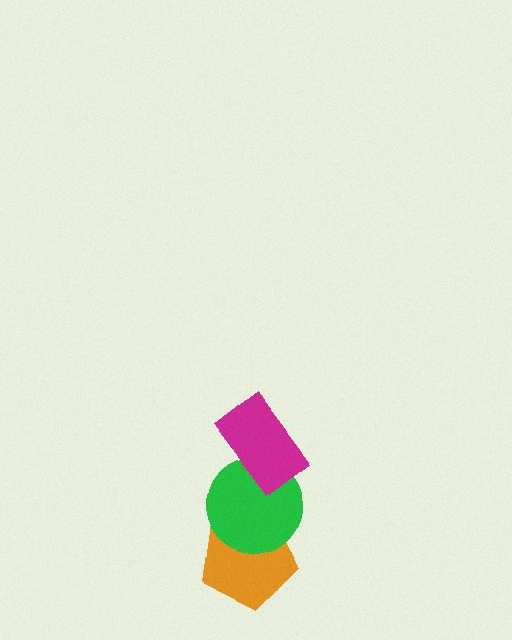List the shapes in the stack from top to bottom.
From top to bottom: the magenta rectangle, the green circle, the orange pentagon.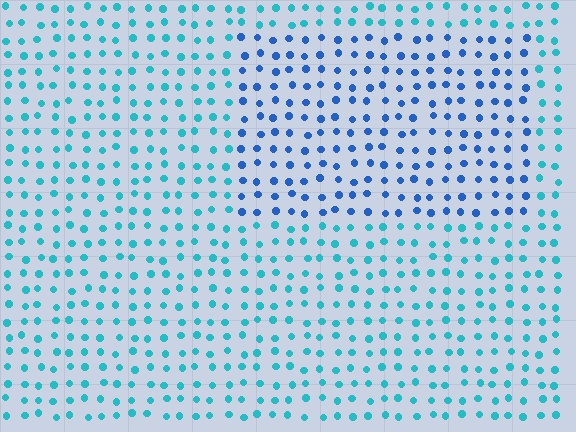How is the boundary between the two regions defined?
The boundary is defined purely by a slight shift in hue (about 35 degrees). Spacing, size, and orientation are identical on both sides.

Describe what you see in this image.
The image is filled with small cyan elements in a uniform arrangement. A rectangle-shaped region is visible where the elements are tinted to a slightly different hue, forming a subtle color boundary.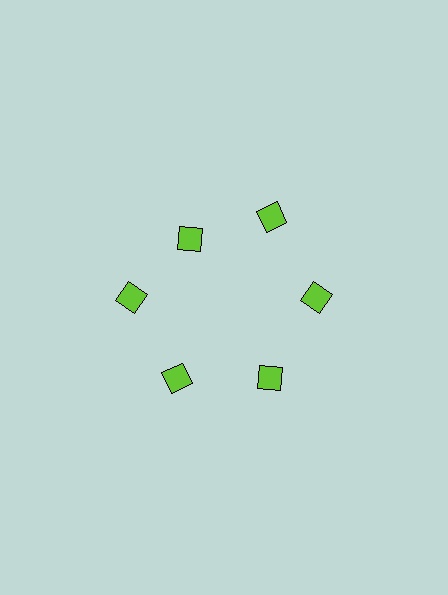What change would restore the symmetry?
The symmetry would be restored by moving it outward, back onto the ring so that all 6 diamonds sit at equal angles and equal distance from the center.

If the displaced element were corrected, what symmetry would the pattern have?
It would have 6-fold rotational symmetry — the pattern would map onto itself every 60 degrees.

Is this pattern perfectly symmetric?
No. The 6 lime diamonds are arranged in a ring, but one element near the 11 o'clock position is pulled inward toward the center, breaking the 6-fold rotational symmetry.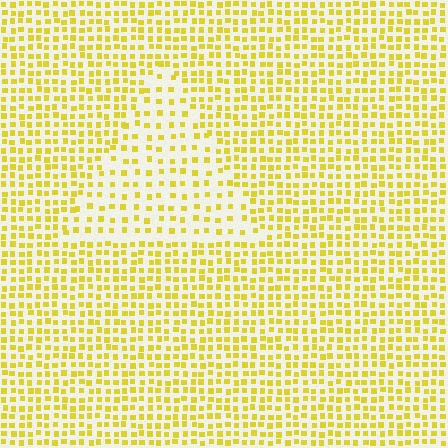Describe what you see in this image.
The image contains small yellow elements arranged at two different densities. A triangle-shaped region is visible where the elements are less densely packed than the surrounding area.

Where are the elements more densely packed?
The elements are more densely packed outside the triangle boundary.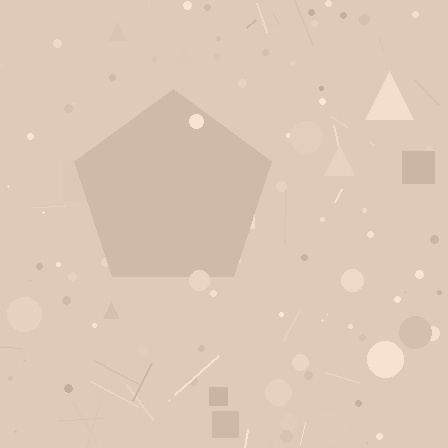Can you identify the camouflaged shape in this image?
The camouflaged shape is a pentagon.